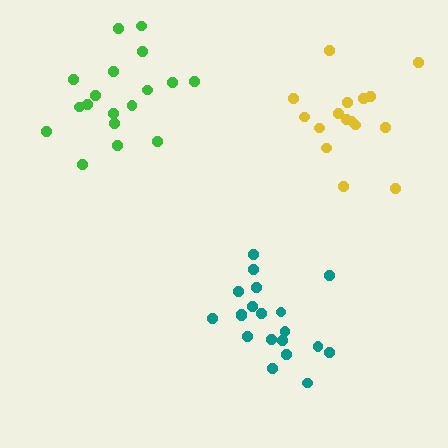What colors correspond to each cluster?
The clusters are colored: green, teal, yellow.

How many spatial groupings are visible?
There are 3 spatial groupings.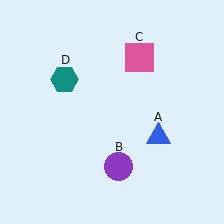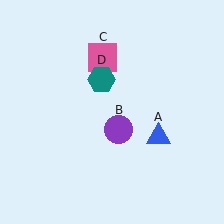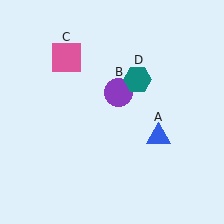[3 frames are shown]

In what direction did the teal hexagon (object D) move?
The teal hexagon (object D) moved right.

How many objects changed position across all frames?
3 objects changed position: purple circle (object B), pink square (object C), teal hexagon (object D).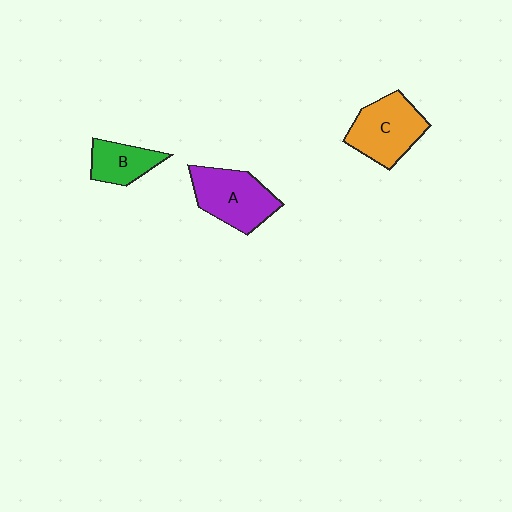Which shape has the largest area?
Shape A (purple).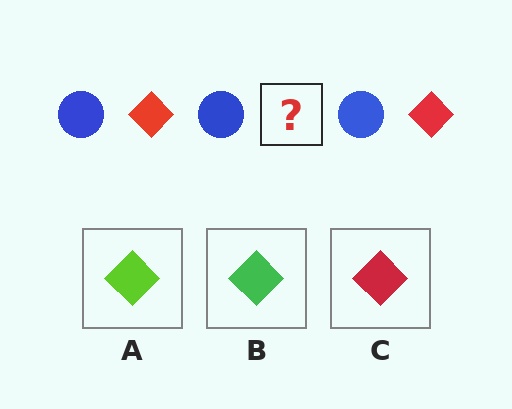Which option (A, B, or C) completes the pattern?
C.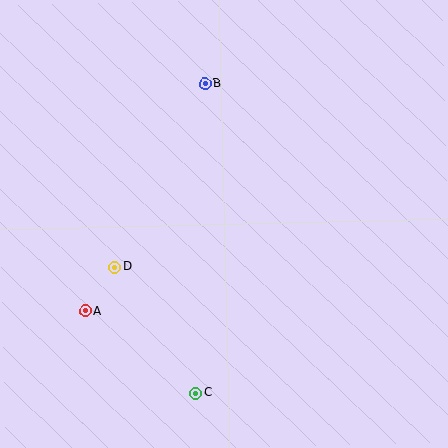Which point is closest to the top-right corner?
Point B is closest to the top-right corner.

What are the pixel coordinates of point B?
Point B is at (205, 84).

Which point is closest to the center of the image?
Point D at (115, 267) is closest to the center.